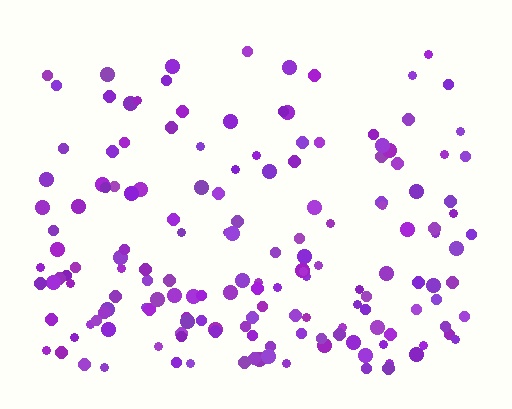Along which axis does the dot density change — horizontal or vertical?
Vertical.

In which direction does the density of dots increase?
From top to bottom, with the bottom side densest.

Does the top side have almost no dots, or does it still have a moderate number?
Still a moderate number, just noticeably fewer than the bottom.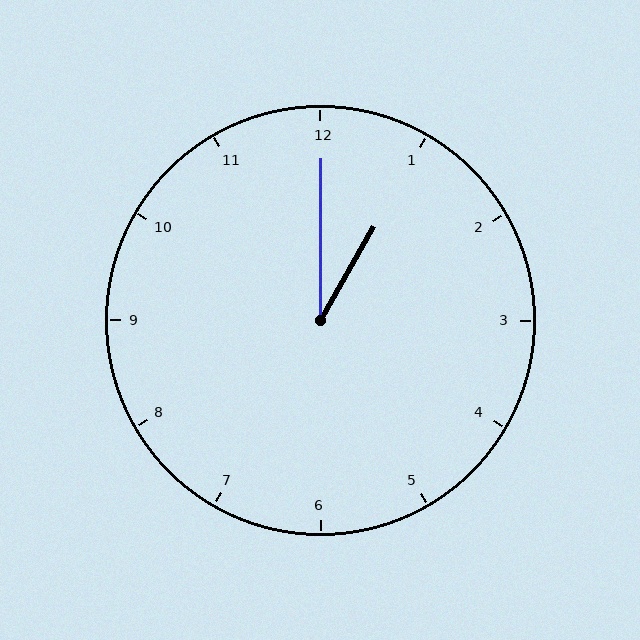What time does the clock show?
1:00.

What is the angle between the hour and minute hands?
Approximately 30 degrees.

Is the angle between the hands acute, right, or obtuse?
It is acute.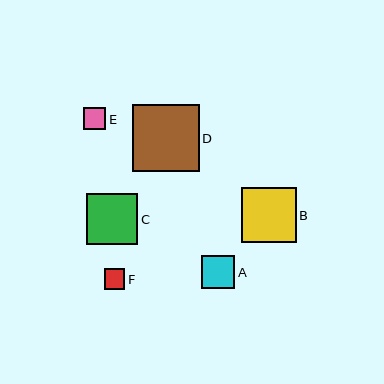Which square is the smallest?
Square F is the smallest with a size of approximately 21 pixels.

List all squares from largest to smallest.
From largest to smallest: D, B, C, A, E, F.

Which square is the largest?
Square D is the largest with a size of approximately 66 pixels.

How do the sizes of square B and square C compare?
Square B and square C are approximately the same size.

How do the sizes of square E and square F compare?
Square E and square F are approximately the same size.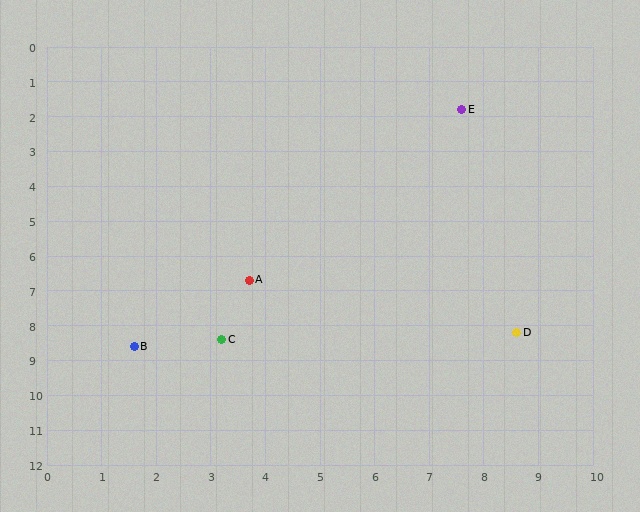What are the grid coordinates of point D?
Point D is at approximately (8.6, 8.2).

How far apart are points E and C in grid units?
Points E and C are about 7.9 grid units apart.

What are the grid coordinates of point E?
Point E is at approximately (7.6, 1.8).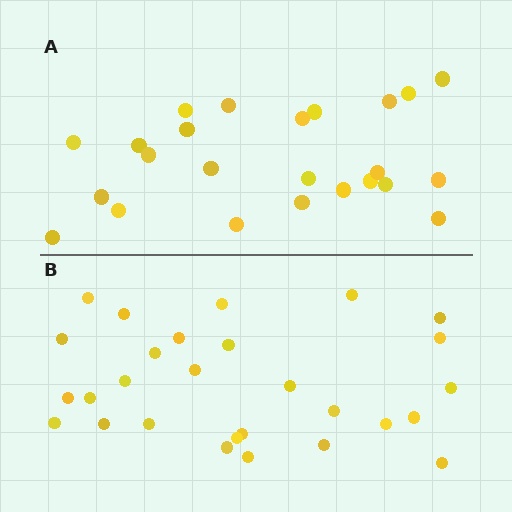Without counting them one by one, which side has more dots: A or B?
Region B (the bottom region) has more dots.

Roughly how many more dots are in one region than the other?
Region B has about 4 more dots than region A.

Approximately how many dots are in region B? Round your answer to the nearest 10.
About 30 dots. (The exact count is 28, which rounds to 30.)